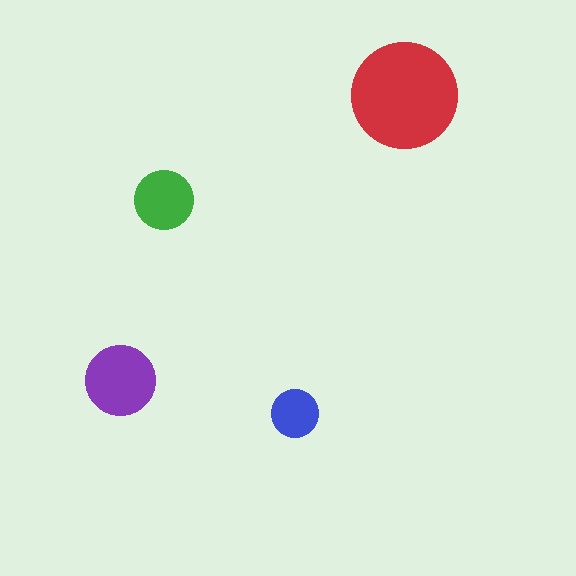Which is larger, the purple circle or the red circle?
The red one.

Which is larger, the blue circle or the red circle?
The red one.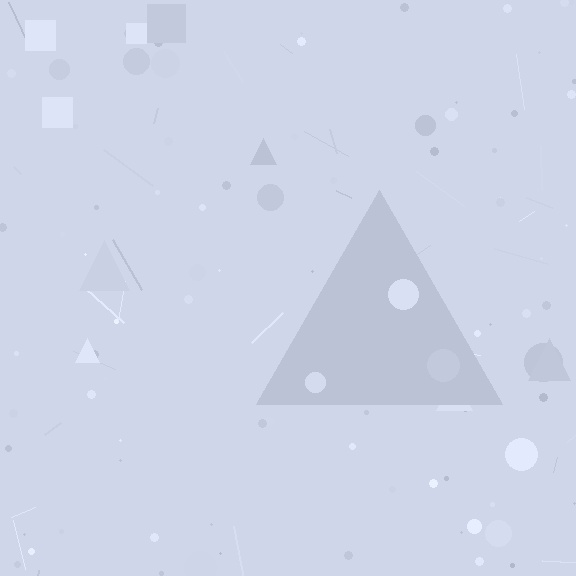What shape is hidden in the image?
A triangle is hidden in the image.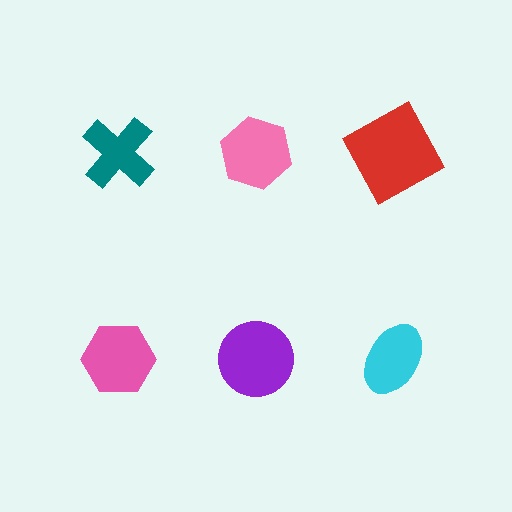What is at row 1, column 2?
A pink hexagon.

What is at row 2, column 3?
A cyan ellipse.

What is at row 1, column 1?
A teal cross.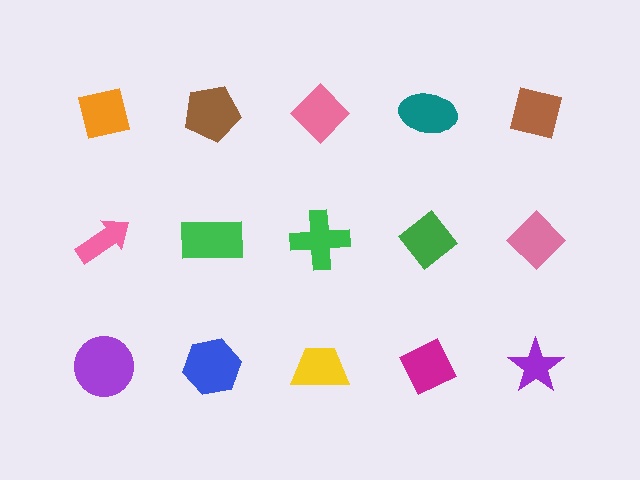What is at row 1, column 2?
A brown pentagon.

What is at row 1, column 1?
An orange square.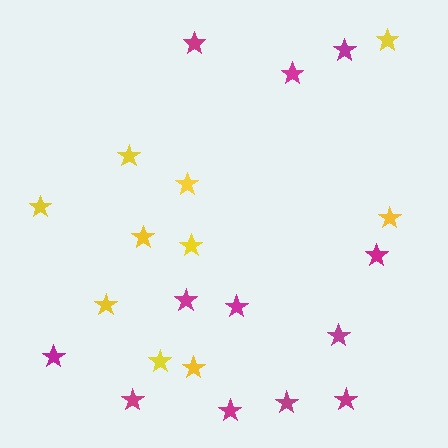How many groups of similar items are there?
There are 2 groups: one group of magenta stars (12) and one group of yellow stars (10).